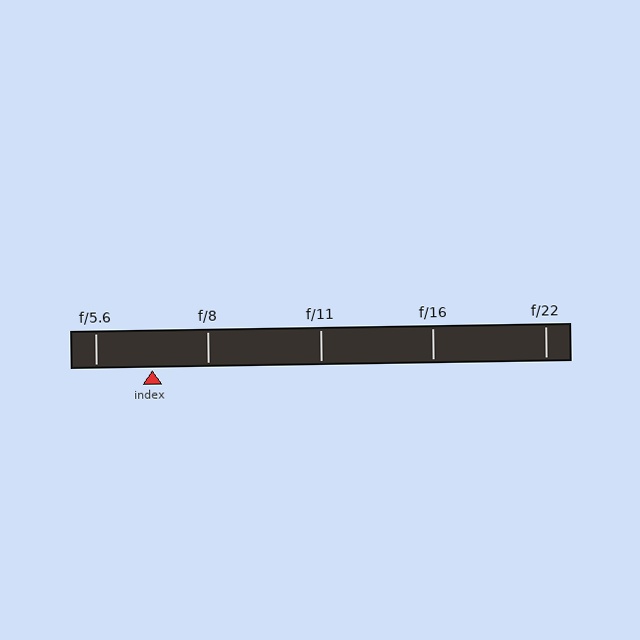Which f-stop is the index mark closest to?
The index mark is closest to f/5.6.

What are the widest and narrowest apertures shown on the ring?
The widest aperture shown is f/5.6 and the narrowest is f/22.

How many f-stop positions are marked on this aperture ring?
There are 5 f-stop positions marked.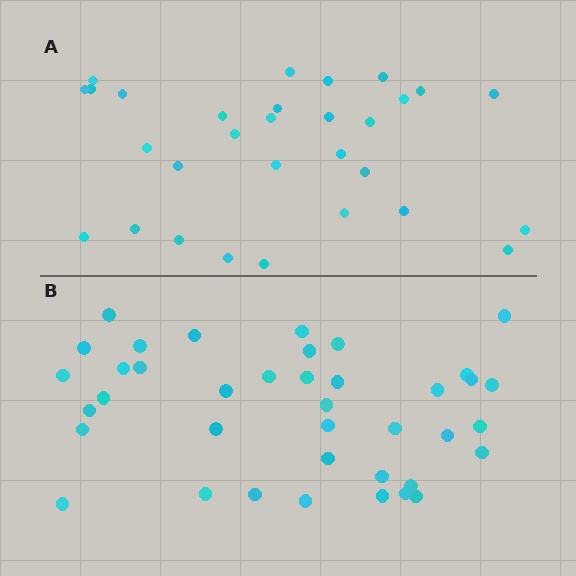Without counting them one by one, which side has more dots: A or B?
Region B (the bottom region) has more dots.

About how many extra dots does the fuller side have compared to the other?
Region B has roughly 8 or so more dots than region A.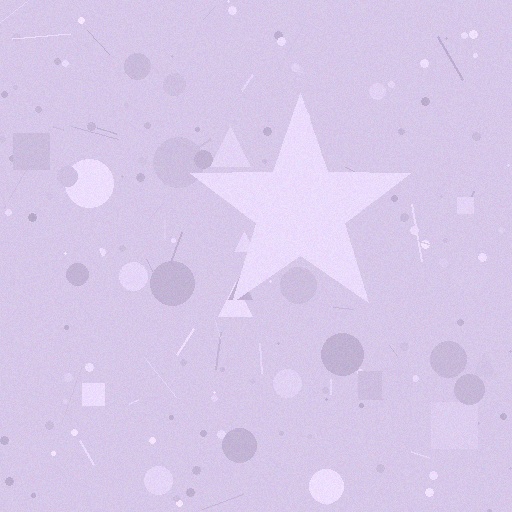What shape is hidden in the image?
A star is hidden in the image.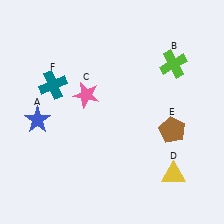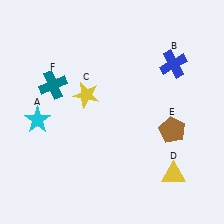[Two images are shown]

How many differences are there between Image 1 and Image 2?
There are 3 differences between the two images.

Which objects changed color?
A changed from blue to cyan. B changed from lime to blue. C changed from pink to yellow.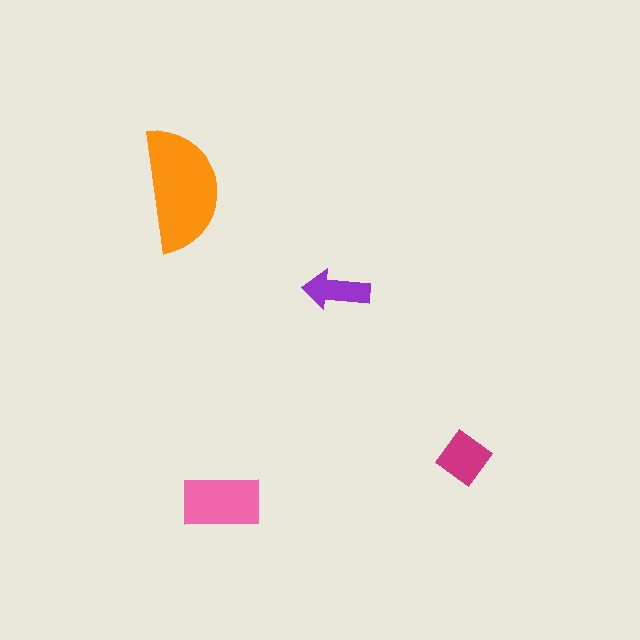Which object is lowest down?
The pink rectangle is bottommost.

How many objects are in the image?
There are 4 objects in the image.